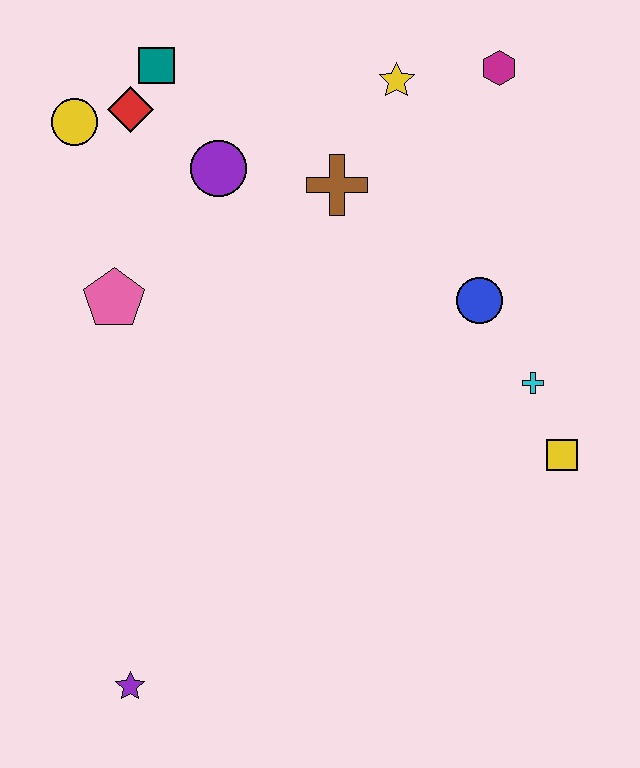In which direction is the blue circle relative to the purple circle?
The blue circle is to the right of the purple circle.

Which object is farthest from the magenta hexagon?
The purple star is farthest from the magenta hexagon.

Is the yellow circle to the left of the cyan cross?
Yes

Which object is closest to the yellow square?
The cyan cross is closest to the yellow square.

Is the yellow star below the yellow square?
No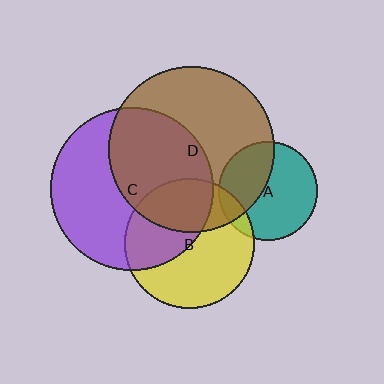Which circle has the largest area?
Circle D (brown).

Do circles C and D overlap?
Yes.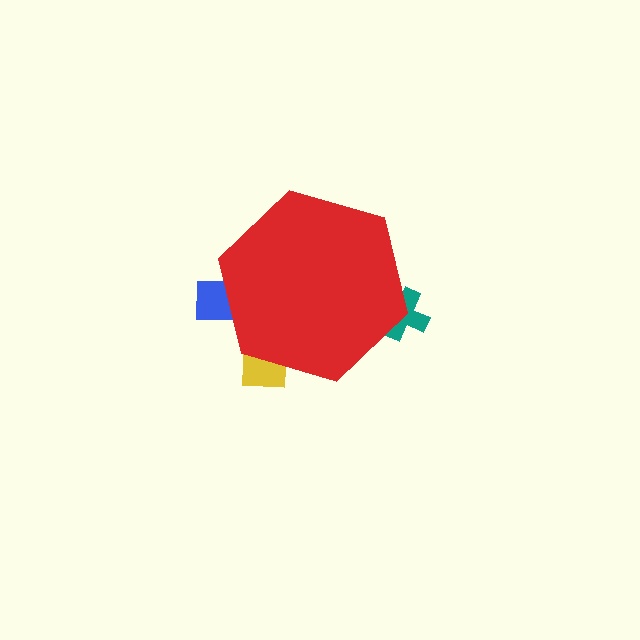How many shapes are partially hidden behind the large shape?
3 shapes are partially hidden.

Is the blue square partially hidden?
Yes, the blue square is partially hidden behind the red hexagon.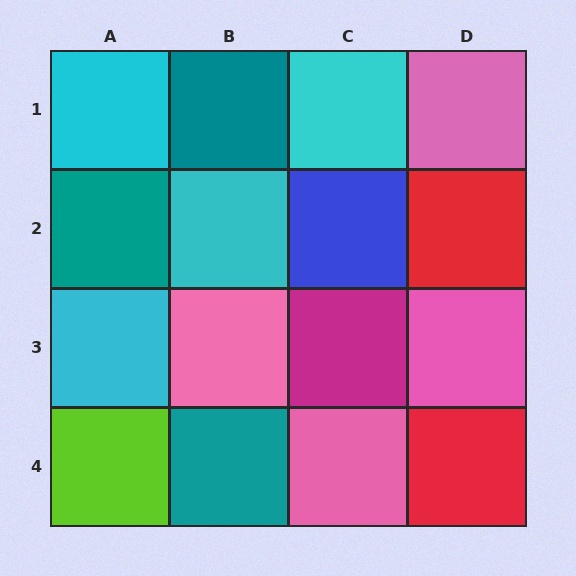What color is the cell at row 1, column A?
Cyan.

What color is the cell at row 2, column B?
Cyan.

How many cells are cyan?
4 cells are cyan.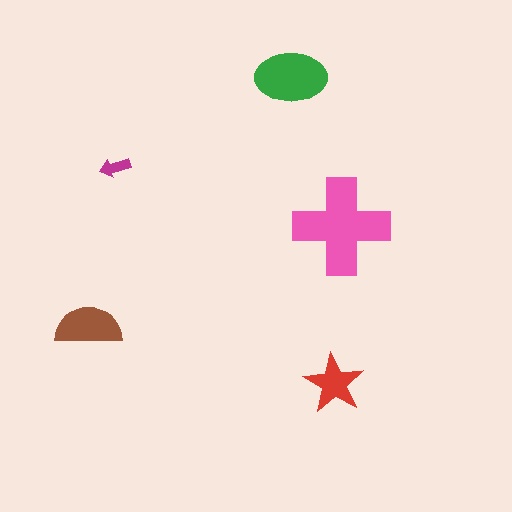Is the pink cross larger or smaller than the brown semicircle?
Larger.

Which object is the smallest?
The magenta arrow.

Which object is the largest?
The pink cross.